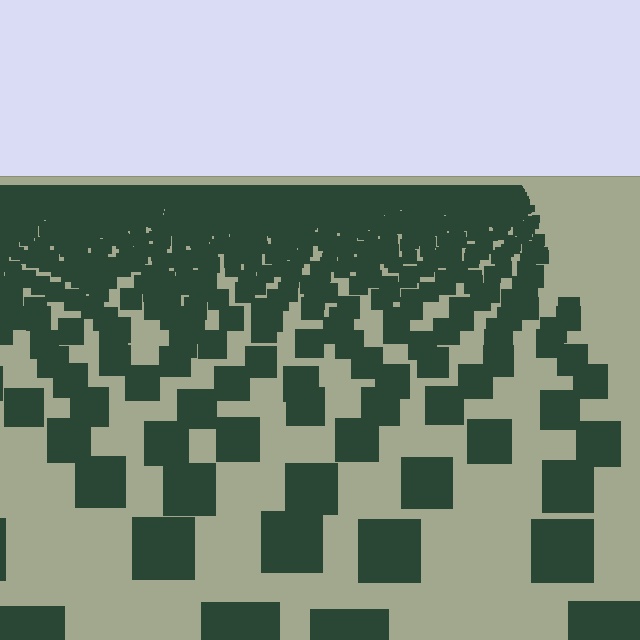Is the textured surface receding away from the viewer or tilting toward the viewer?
The surface is receding away from the viewer. Texture elements get smaller and denser toward the top.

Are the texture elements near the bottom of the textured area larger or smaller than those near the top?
Larger. Near the bottom, elements are closer to the viewer and appear at a bigger on-screen size.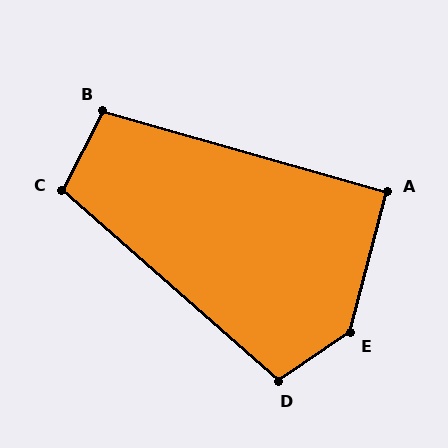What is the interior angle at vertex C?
Approximately 104 degrees (obtuse).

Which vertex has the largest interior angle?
E, at approximately 139 degrees.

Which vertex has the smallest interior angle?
A, at approximately 91 degrees.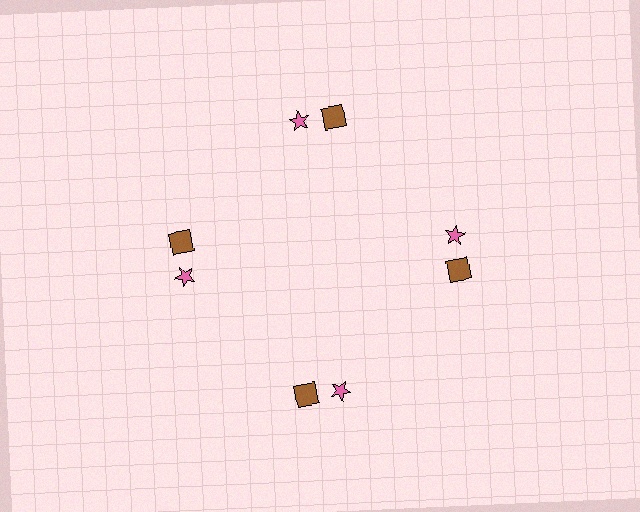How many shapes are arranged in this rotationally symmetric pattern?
There are 8 shapes, arranged in 4 groups of 2.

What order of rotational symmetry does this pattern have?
This pattern has 4-fold rotational symmetry.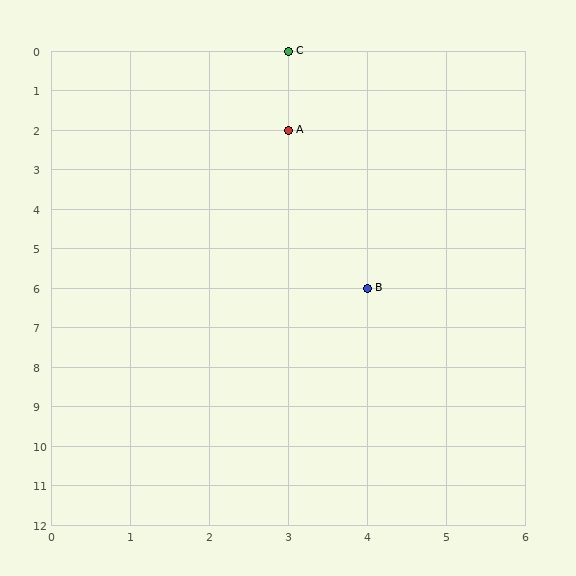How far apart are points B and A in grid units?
Points B and A are 1 column and 4 rows apart (about 4.1 grid units diagonally).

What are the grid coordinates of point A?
Point A is at grid coordinates (3, 2).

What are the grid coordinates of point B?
Point B is at grid coordinates (4, 6).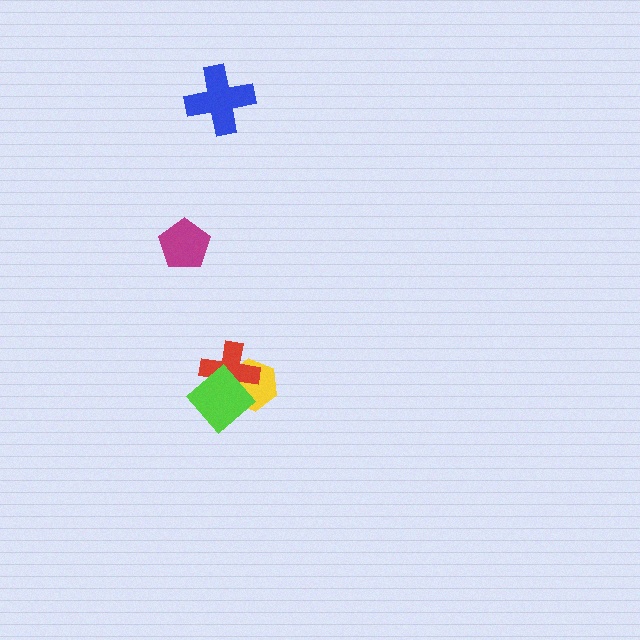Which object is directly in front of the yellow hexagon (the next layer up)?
The red cross is directly in front of the yellow hexagon.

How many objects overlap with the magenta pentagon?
0 objects overlap with the magenta pentagon.